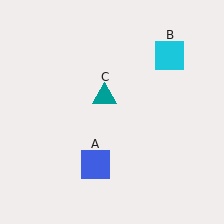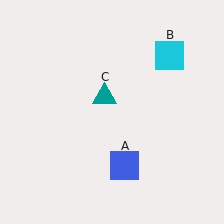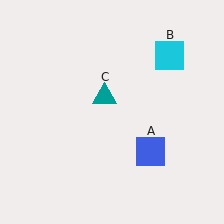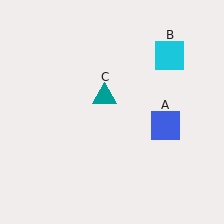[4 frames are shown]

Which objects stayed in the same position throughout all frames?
Cyan square (object B) and teal triangle (object C) remained stationary.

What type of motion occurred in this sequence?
The blue square (object A) rotated counterclockwise around the center of the scene.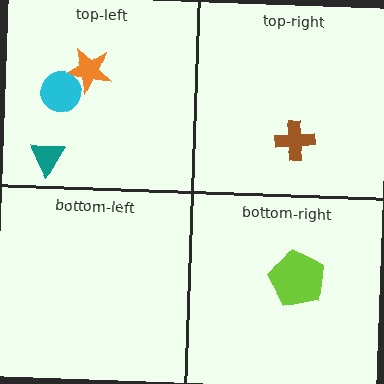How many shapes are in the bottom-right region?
1.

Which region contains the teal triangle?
The top-left region.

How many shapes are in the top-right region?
1.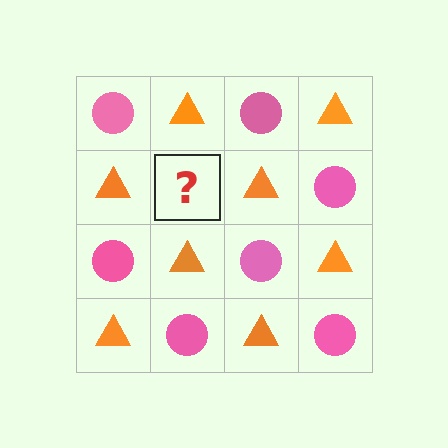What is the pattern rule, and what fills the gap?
The rule is that it alternates pink circle and orange triangle in a checkerboard pattern. The gap should be filled with a pink circle.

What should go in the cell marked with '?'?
The missing cell should contain a pink circle.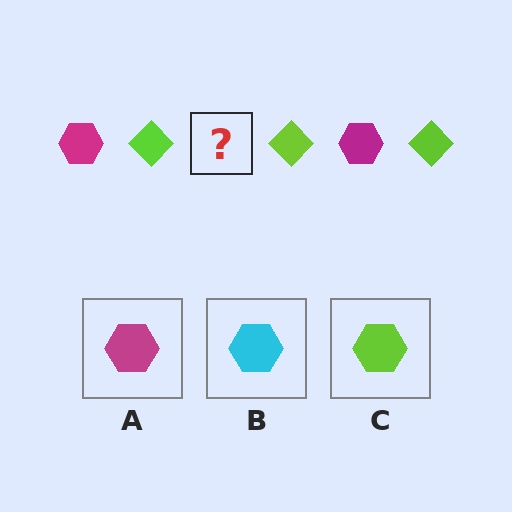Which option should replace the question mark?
Option A.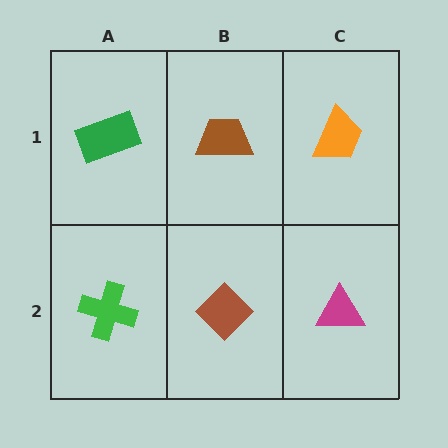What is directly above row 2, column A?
A green rectangle.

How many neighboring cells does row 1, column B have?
3.